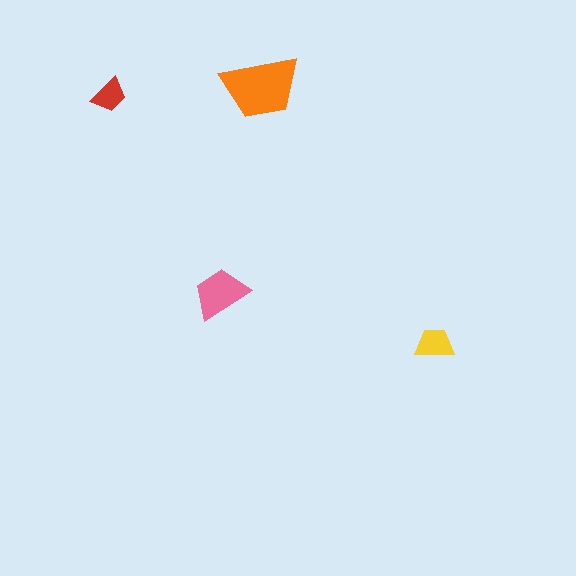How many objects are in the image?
There are 4 objects in the image.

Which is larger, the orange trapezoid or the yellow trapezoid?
The orange one.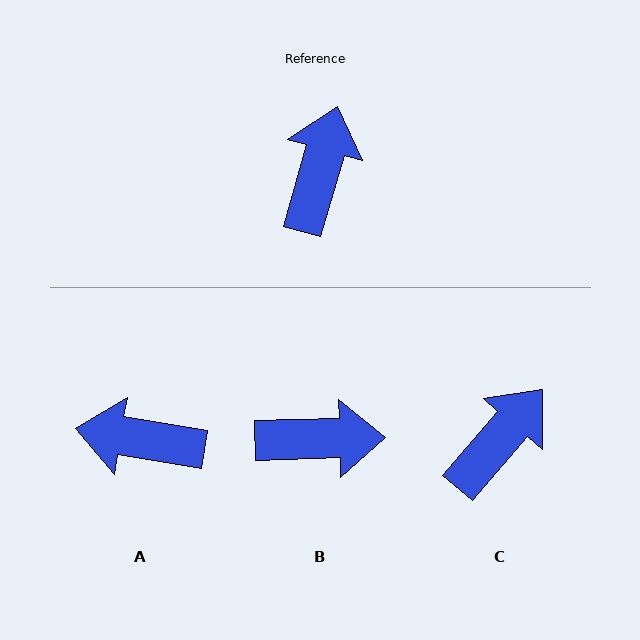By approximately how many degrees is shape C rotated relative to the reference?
Approximately 25 degrees clockwise.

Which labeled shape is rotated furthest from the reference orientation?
A, about 96 degrees away.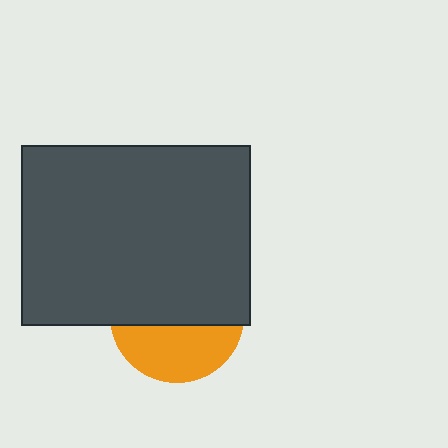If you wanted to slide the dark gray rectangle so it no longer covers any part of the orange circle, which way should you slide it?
Slide it up — that is the most direct way to separate the two shapes.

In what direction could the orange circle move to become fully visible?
The orange circle could move down. That would shift it out from behind the dark gray rectangle entirely.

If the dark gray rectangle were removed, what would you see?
You would see the complete orange circle.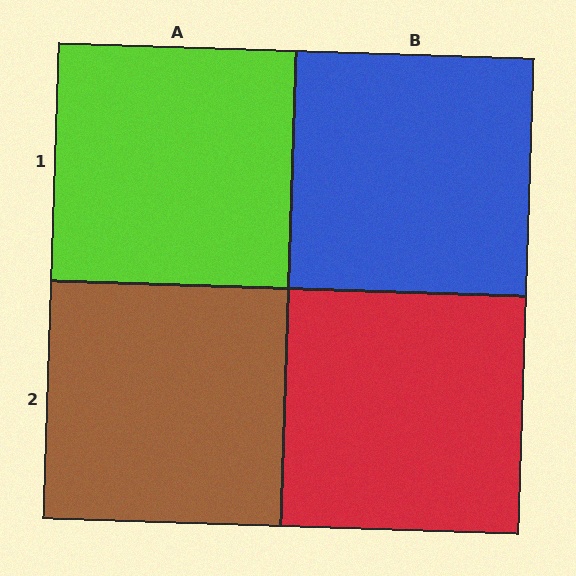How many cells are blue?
1 cell is blue.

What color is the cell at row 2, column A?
Brown.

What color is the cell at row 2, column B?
Red.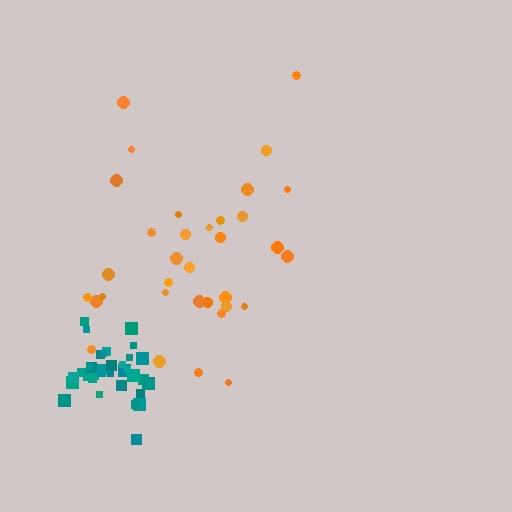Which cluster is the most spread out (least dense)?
Orange.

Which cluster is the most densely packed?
Teal.